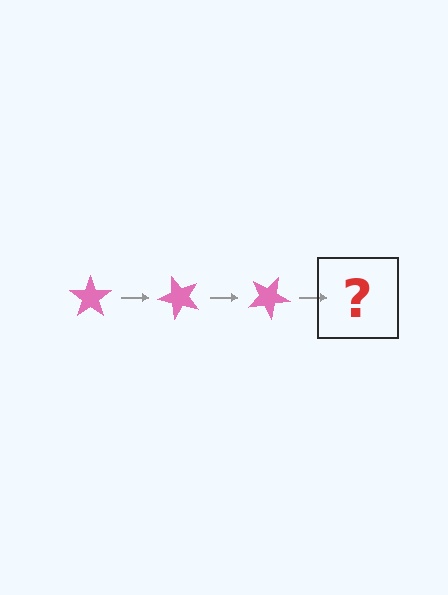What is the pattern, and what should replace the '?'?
The pattern is that the star rotates 50 degrees each step. The '?' should be a pink star rotated 150 degrees.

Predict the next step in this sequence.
The next step is a pink star rotated 150 degrees.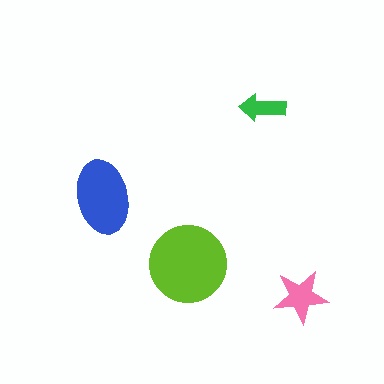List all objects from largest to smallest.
The lime circle, the blue ellipse, the pink star, the green arrow.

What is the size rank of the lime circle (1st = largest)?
1st.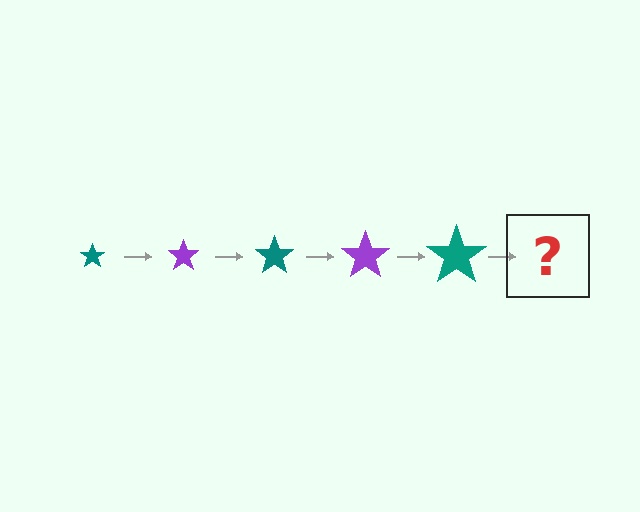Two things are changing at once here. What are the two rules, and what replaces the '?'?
The two rules are that the star grows larger each step and the color cycles through teal and purple. The '?' should be a purple star, larger than the previous one.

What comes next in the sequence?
The next element should be a purple star, larger than the previous one.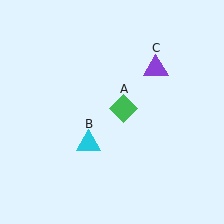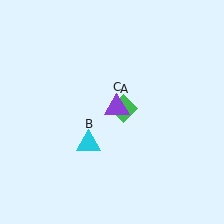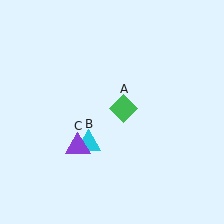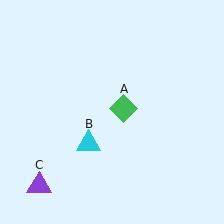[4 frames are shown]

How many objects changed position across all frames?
1 object changed position: purple triangle (object C).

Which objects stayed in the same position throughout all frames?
Green diamond (object A) and cyan triangle (object B) remained stationary.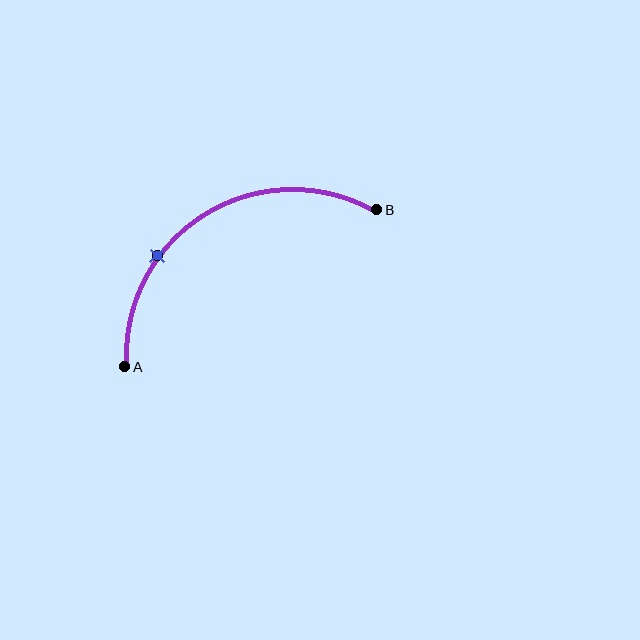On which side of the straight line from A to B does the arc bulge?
The arc bulges above the straight line connecting A and B.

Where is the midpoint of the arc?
The arc midpoint is the point on the curve farthest from the straight line joining A and B. It sits above that line.